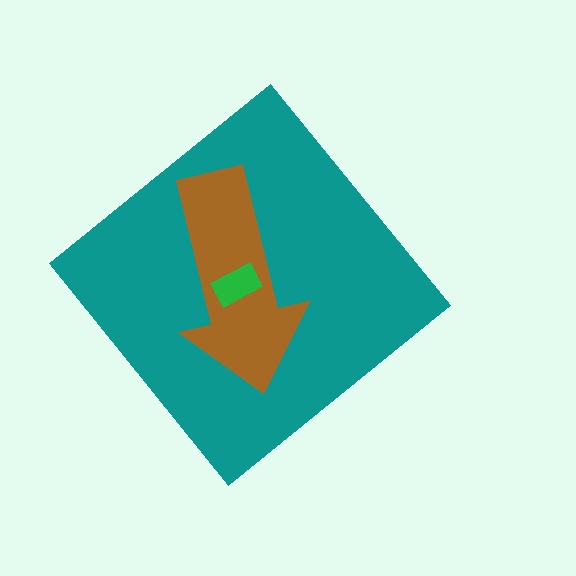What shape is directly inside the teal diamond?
The brown arrow.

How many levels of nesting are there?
3.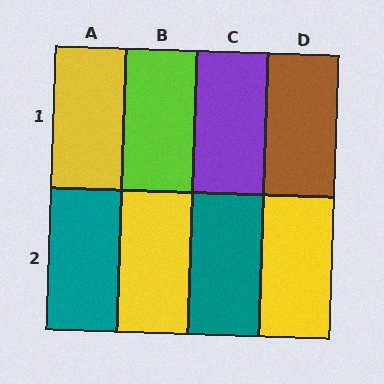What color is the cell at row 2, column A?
Teal.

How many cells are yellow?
3 cells are yellow.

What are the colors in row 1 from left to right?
Yellow, lime, purple, brown.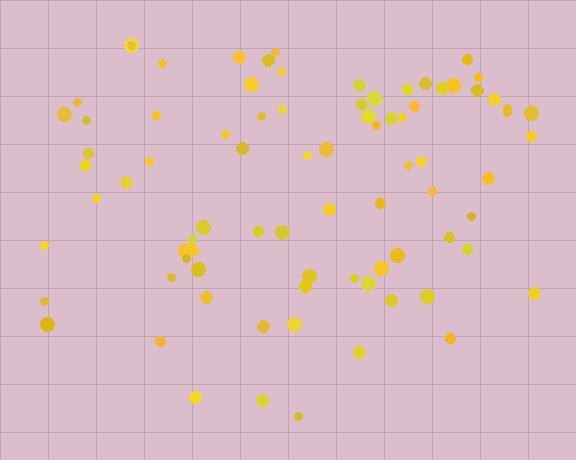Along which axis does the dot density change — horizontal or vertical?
Vertical.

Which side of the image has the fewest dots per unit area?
The bottom.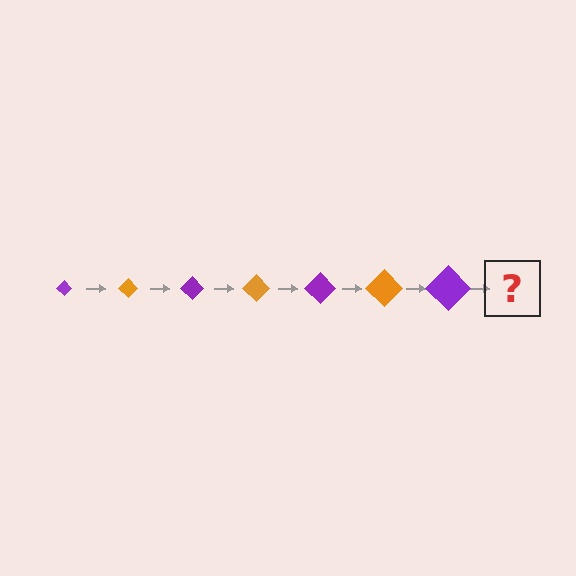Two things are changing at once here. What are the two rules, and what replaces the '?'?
The two rules are that the diamond grows larger each step and the color cycles through purple and orange. The '?' should be an orange diamond, larger than the previous one.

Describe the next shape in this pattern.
It should be an orange diamond, larger than the previous one.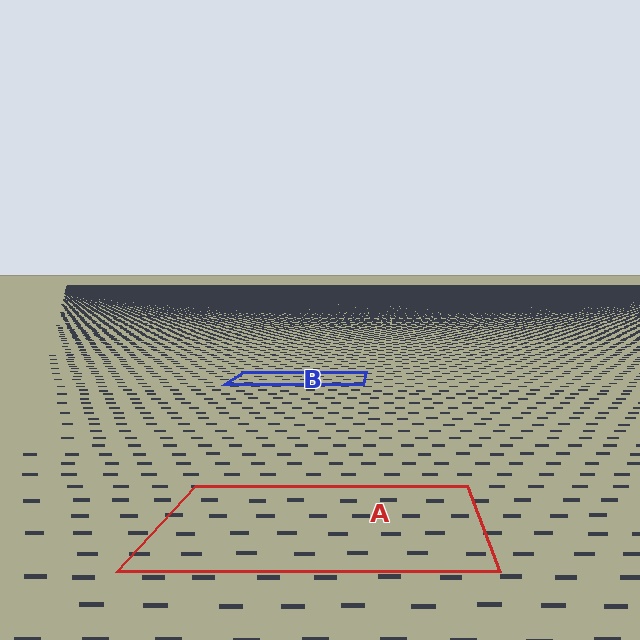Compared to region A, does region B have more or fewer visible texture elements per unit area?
Region B has more texture elements per unit area — they are packed more densely because it is farther away.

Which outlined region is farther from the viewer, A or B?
Region B is farther from the viewer — the texture elements inside it appear smaller and more densely packed.